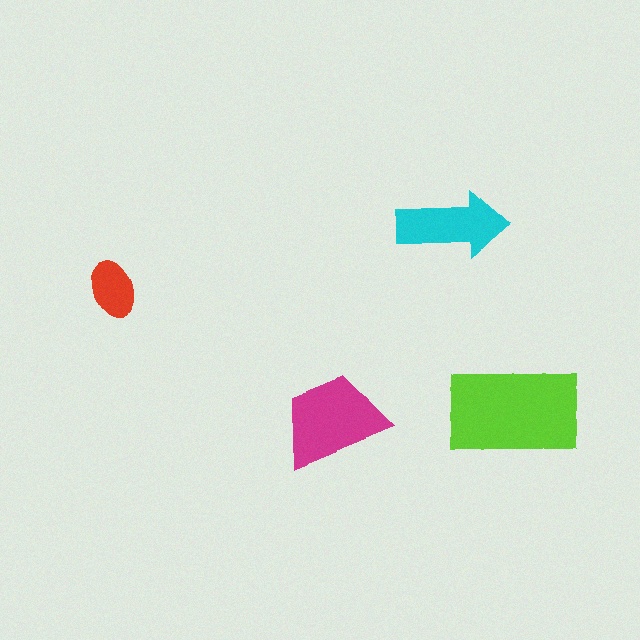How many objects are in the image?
There are 4 objects in the image.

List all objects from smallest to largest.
The red ellipse, the cyan arrow, the magenta trapezoid, the lime rectangle.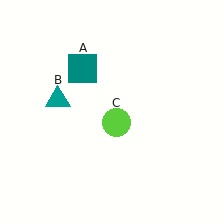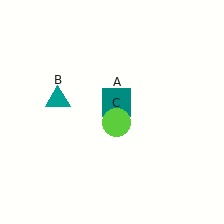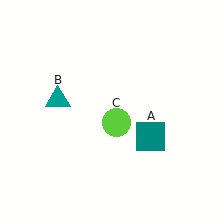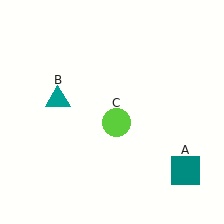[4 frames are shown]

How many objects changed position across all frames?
1 object changed position: teal square (object A).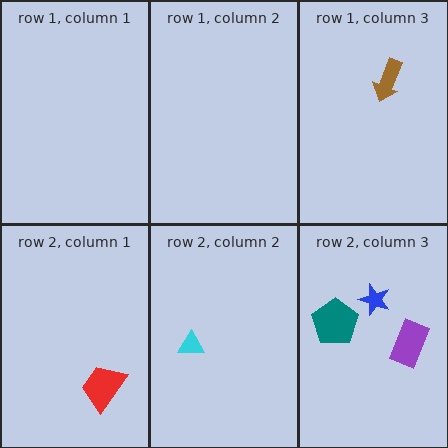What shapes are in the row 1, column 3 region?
The brown arrow.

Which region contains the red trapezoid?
The row 2, column 1 region.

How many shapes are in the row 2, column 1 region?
1.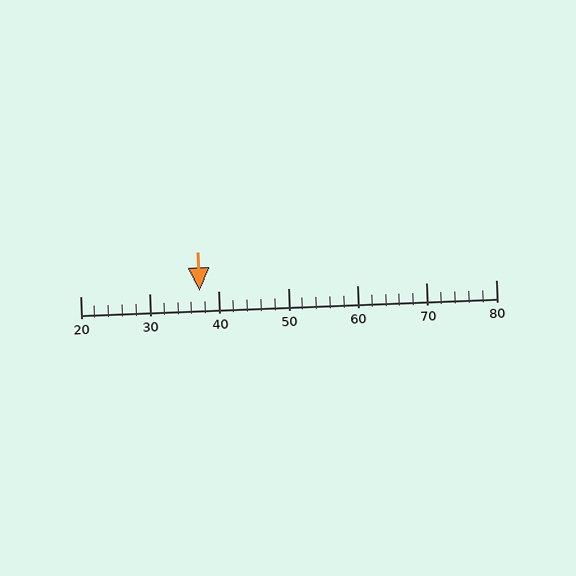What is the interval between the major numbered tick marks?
The major tick marks are spaced 10 units apart.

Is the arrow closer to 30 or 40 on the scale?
The arrow is closer to 40.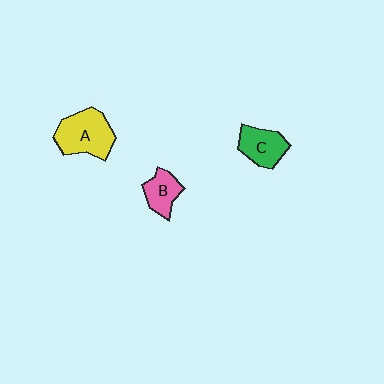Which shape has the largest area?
Shape A (yellow).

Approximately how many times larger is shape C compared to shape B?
Approximately 1.2 times.